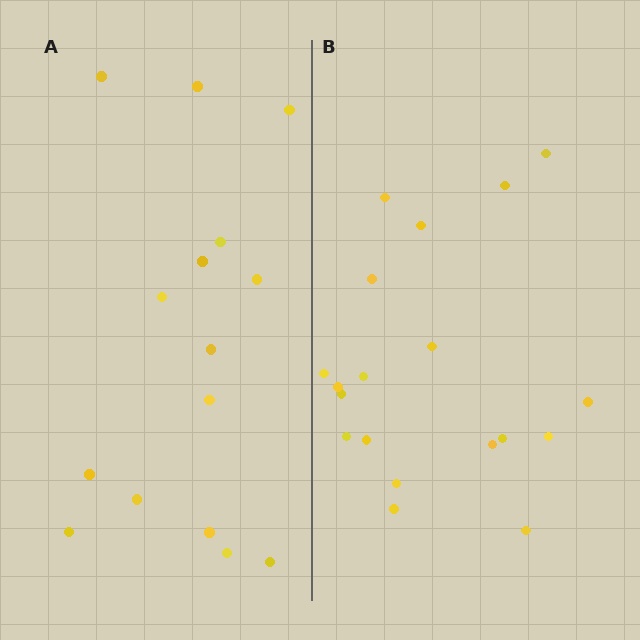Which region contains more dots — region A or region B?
Region B (the right region) has more dots.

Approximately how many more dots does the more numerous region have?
Region B has about 4 more dots than region A.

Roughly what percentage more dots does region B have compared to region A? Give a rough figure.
About 25% more.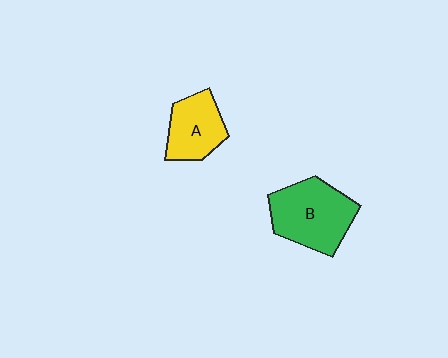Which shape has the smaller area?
Shape A (yellow).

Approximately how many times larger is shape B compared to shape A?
Approximately 1.5 times.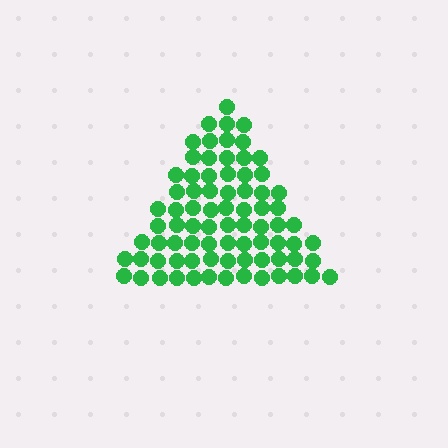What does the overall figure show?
The overall figure shows a triangle.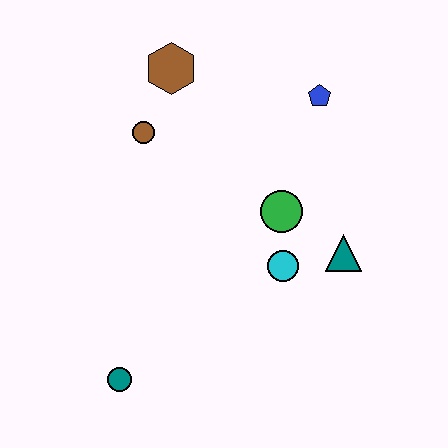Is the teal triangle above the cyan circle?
Yes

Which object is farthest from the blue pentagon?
The teal circle is farthest from the blue pentagon.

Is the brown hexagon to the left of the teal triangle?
Yes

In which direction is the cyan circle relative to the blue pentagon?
The cyan circle is below the blue pentagon.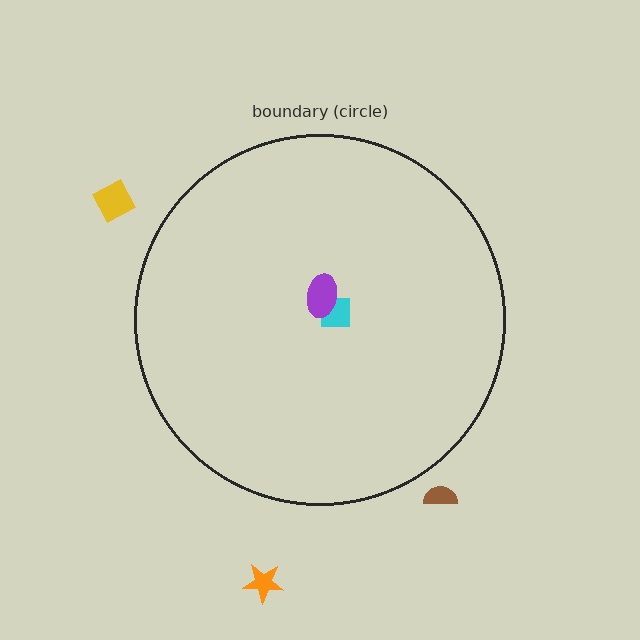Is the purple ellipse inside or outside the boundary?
Inside.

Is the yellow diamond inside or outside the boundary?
Outside.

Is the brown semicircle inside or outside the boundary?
Outside.